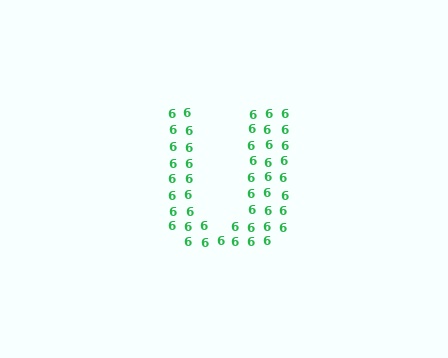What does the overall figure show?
The overall figure shows the letter U.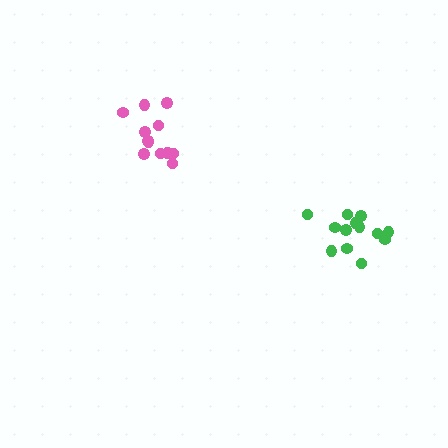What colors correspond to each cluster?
The clusters are colored: pink, green.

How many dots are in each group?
Group 1: 12 dots, Group 2: 13 dots (25 total).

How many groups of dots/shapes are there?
There are 2 groups.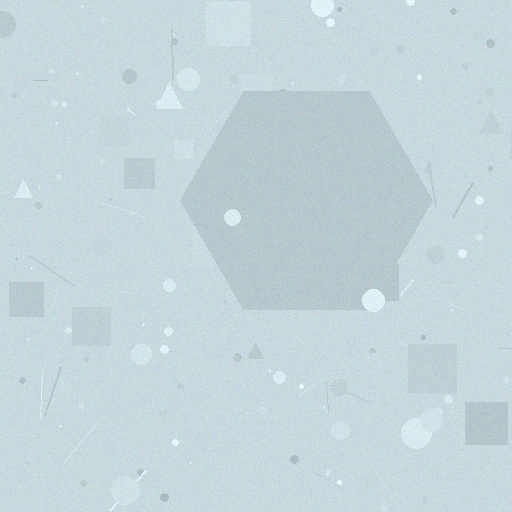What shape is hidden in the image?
A hexagon is hidden in the image.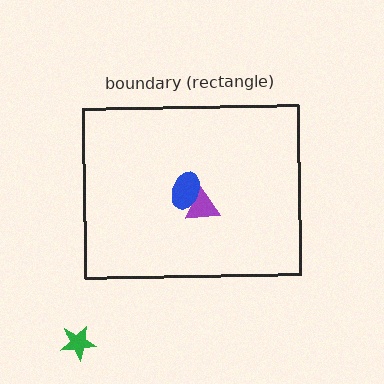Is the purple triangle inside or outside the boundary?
Inside.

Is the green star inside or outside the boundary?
Outside.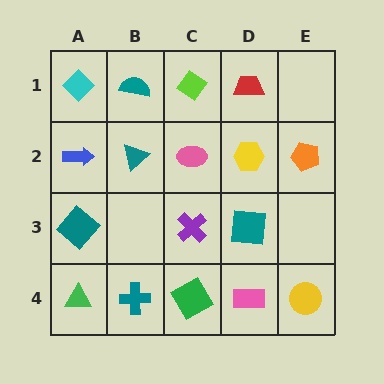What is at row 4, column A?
A green triangle.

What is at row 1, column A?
A cyan diamond.